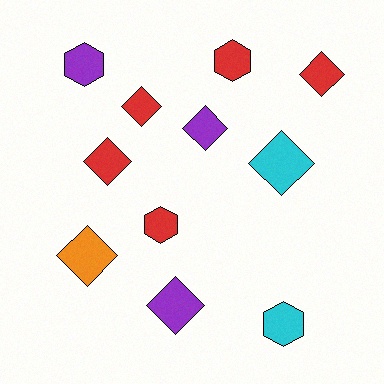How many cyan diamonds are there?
There is 1 cyan diamond.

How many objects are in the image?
There are 11 objects.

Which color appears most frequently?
Red, with 5 objects.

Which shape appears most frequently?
Diamond, with 7 objects.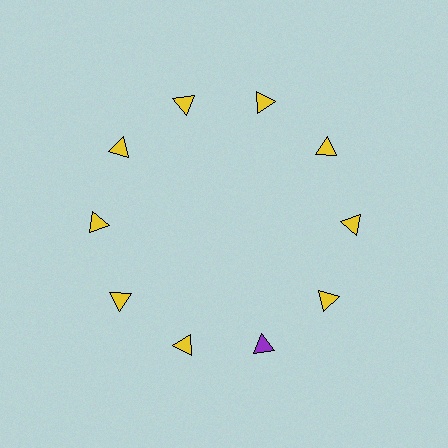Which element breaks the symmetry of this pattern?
The purple triangle at roughly the 5 o'clock position breaks the symmetry. All other shapes are yellow triangles.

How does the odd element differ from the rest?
It has a different color: purple instead of yellow.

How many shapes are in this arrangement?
There are 10 shapes arranged in a ring pattern.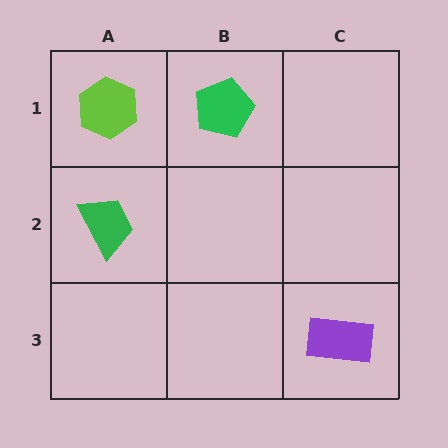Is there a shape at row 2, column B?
No, that cell is empty.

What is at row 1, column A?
A lime hexagon.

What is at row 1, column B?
A green pentagon.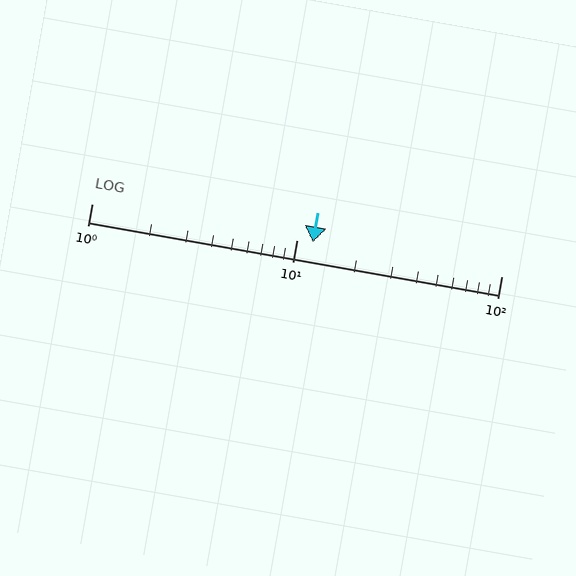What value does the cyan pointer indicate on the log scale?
The pointer indicates approximately 12.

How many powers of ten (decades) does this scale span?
The scale spans 2 decades, from 1 to 100.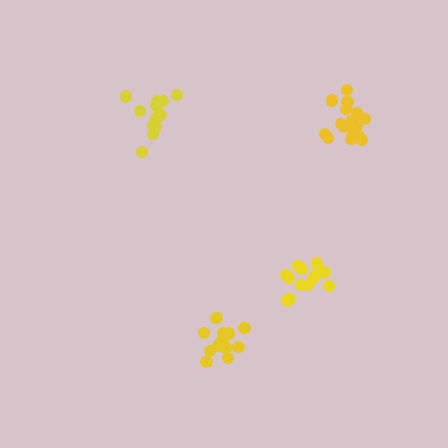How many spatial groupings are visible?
There are 4 spatial groupings.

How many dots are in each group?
Group 1: 13 dots, Group 2: 16 dots, Group 3: 12 dots, Group 4: 13 dots (54 total).